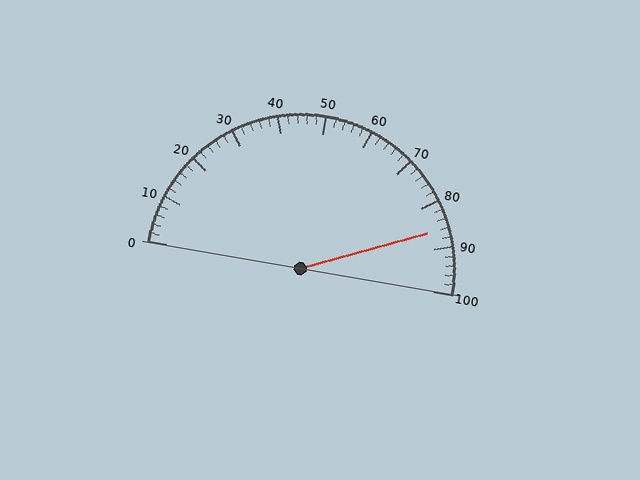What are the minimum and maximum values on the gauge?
The gauge ranges from 0 to 100.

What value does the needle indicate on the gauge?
The needle indicates approximately 86.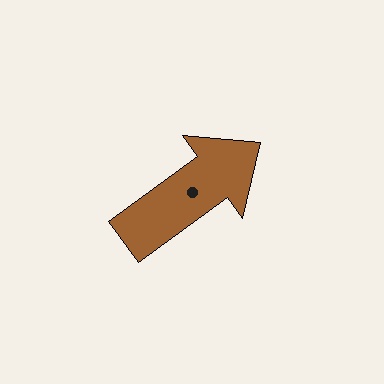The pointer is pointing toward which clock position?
Roughly 2 o'clock.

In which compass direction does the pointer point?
Northeast.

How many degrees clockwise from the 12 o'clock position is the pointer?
Approximately 54 degrees.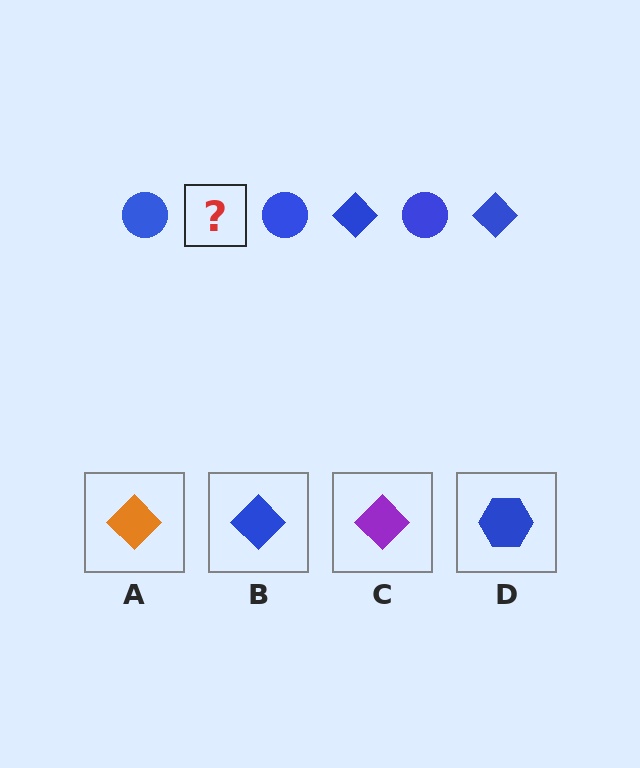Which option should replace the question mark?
Option B.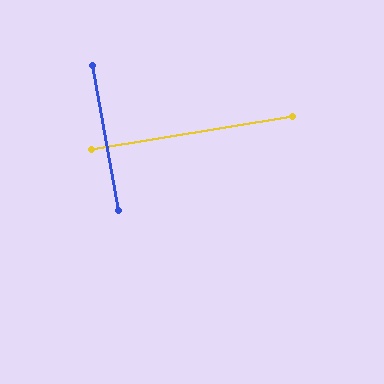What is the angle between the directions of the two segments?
Approximately 89 degrees.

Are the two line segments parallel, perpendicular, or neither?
Perpendicular — they meet at approximately 89°.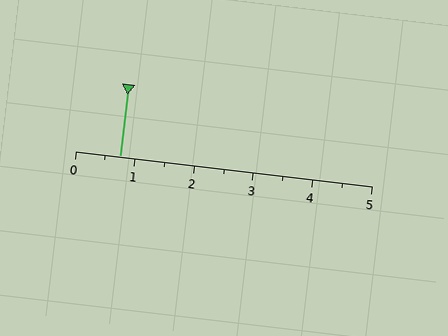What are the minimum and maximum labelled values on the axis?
The axis runs from 0 to 5.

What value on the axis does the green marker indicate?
The marker indicates approximately 0.8.